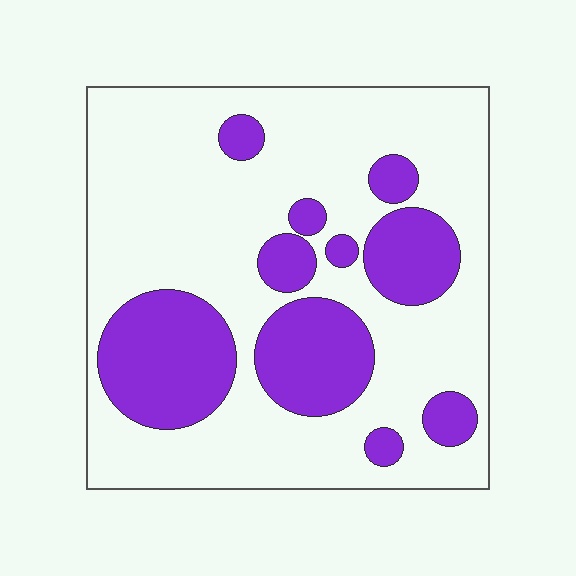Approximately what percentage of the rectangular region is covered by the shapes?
Approximately 30%.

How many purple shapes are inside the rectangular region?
10.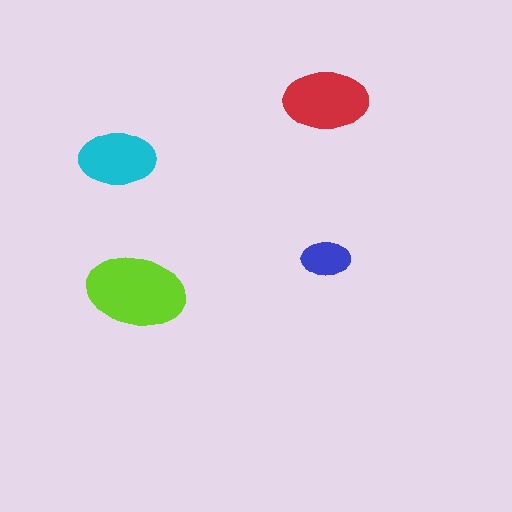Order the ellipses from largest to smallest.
the lime one, the red one, the cyan one, the blue one.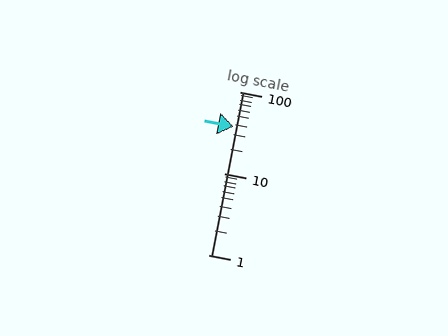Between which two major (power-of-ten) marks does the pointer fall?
The pointer is between 10 and 100.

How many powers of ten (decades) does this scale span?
The scale spans 2 decades, from 1 to 100.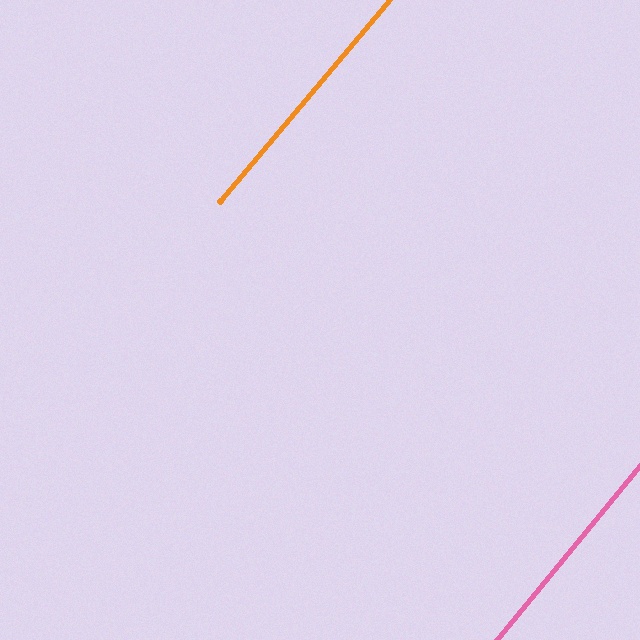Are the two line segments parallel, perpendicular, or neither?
Parallel — their directions differ by only 0.7°.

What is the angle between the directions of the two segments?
Approximately 1 degree.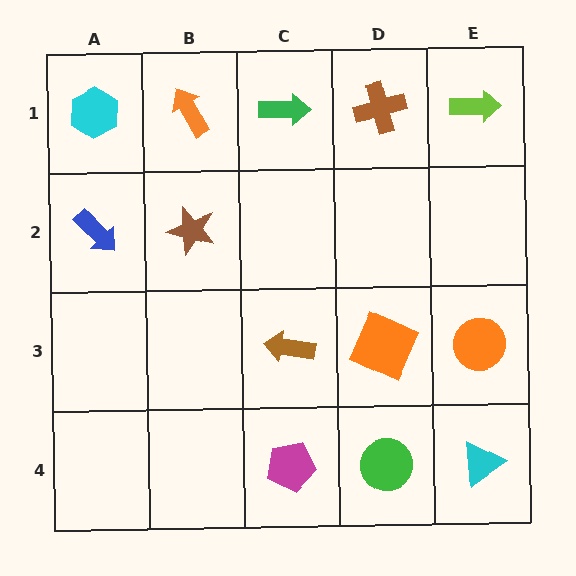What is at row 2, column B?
A brown star.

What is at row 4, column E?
A cyan triangle.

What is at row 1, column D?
A brown cross.